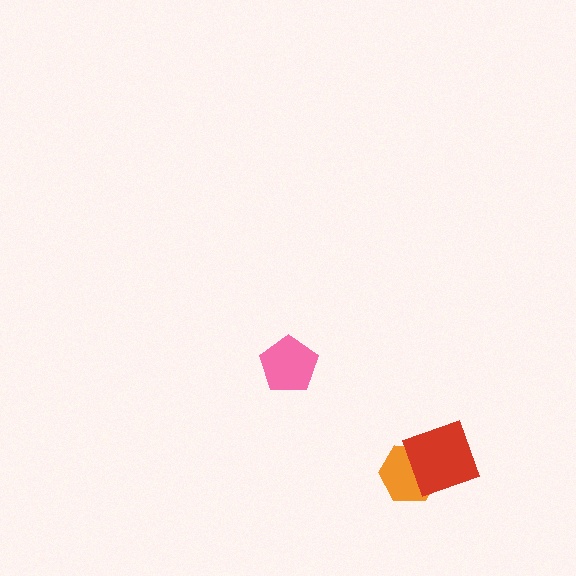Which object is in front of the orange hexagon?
The red square is in front of the orange hexagon.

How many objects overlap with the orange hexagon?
1 object overlaps with the orange hexagon.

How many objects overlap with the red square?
1 object overlaps with the red square.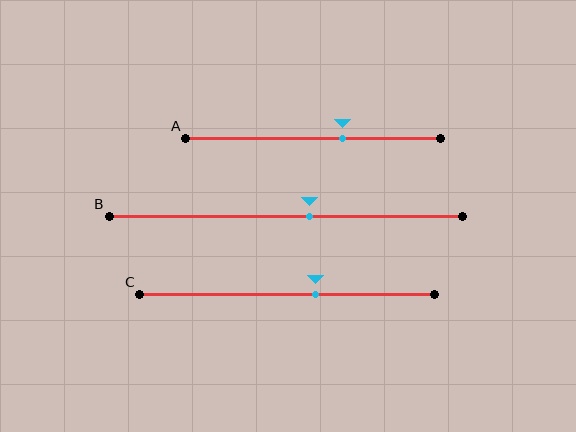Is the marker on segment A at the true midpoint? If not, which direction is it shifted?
No, the marker on segment A is shifted to the right by about 11% of the segment length.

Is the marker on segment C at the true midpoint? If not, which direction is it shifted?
No, the marker on segment C is shifted to the right by about 10% of the segment length.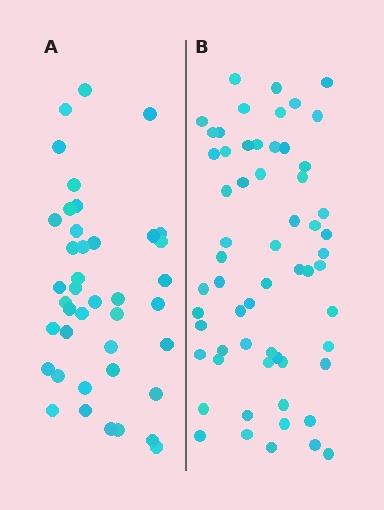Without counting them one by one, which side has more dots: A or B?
Region B (the right region) has more dots.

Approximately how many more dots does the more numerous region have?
Region B has approximately 20 more dots than region A.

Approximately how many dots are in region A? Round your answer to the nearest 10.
About 40 dots. (The exact count is 41, which rounds to 40.)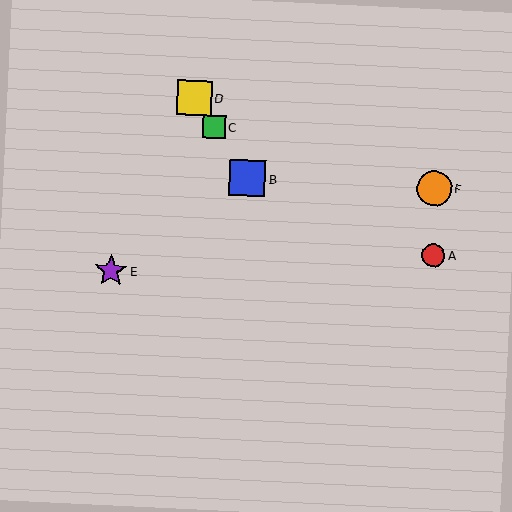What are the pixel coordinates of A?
Object A is at (433, 256).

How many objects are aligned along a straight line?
3 objects (B, C, D) are aligned along a straight line.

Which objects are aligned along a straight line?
Objects B, C, D are aligned along a straight line.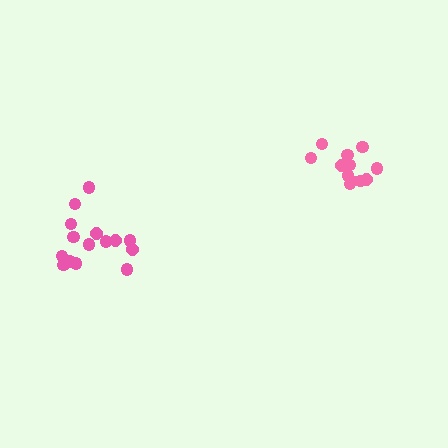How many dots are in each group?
Group 1: 12 dots, Group 2: 15 dots (27 total).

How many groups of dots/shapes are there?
There are 2 groups.